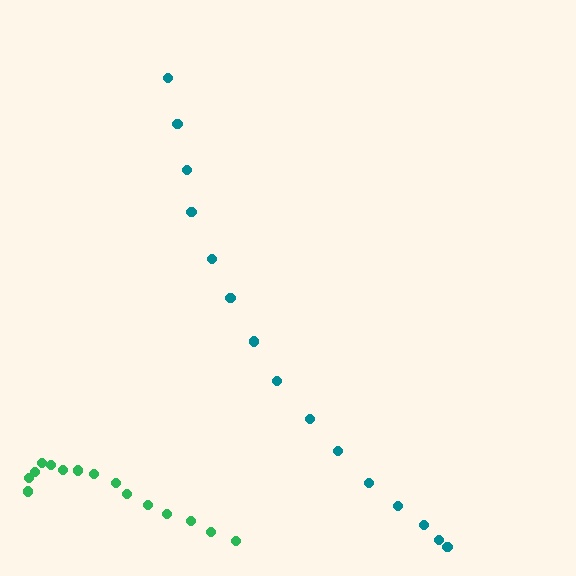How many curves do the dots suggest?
There are 2 distinct paths.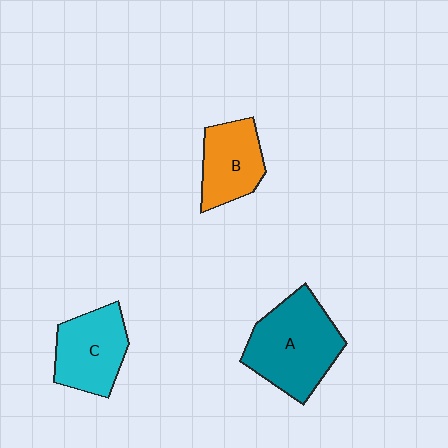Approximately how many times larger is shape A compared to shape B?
Approximately 1.6 times.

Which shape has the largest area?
Shape A (teal).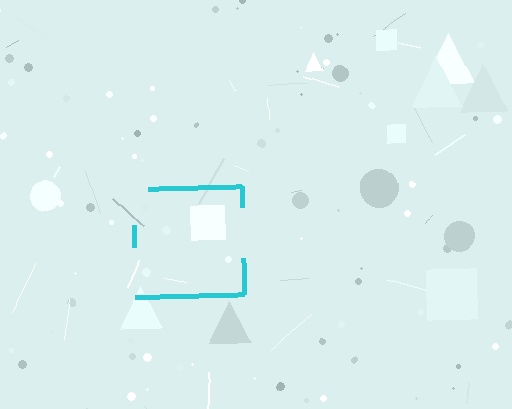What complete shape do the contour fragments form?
The contour fragments form a square.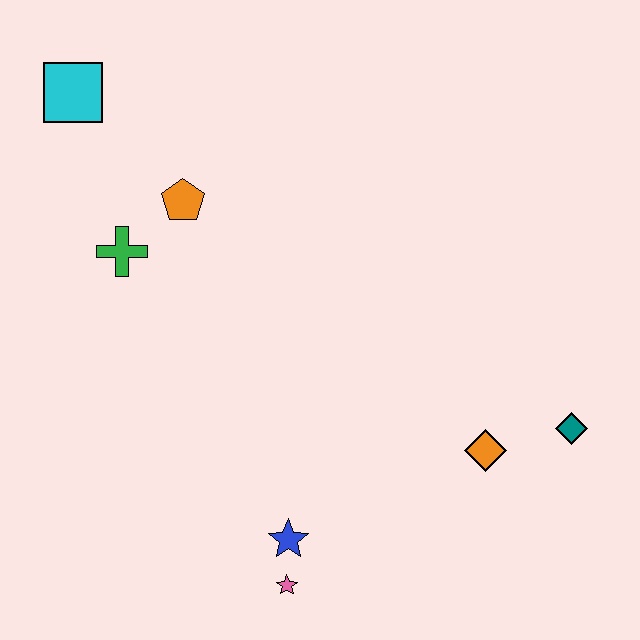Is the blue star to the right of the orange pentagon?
Yes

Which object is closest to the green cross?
The orange pentagon is closest to the green cross.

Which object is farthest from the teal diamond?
The cyan square is farthest from the teal diamond.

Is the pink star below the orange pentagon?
Yes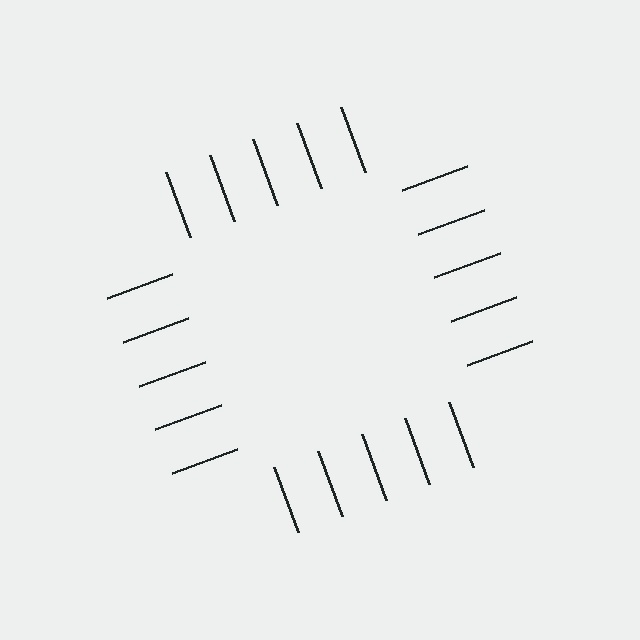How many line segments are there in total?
20 — 5 along each of the 4 edges.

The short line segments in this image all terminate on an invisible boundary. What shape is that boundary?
An illusory square — the line segments terminate on its edges but no continuous stroke is drawn.